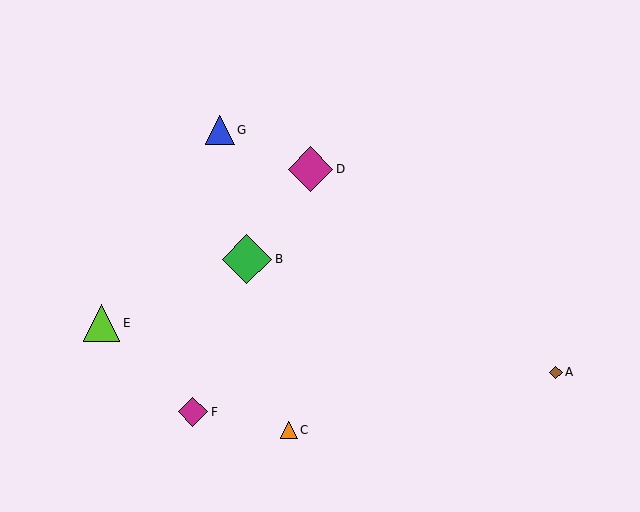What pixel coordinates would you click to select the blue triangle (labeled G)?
Click at (220, 130) to select the blue triangle G.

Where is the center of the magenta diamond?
The center of the magenta diamond is at (193, 412).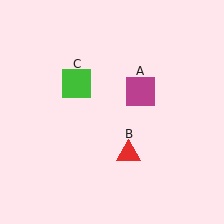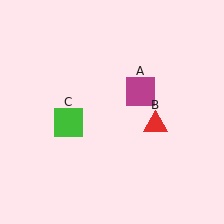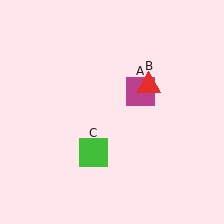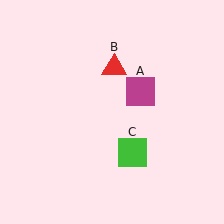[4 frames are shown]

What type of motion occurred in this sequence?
The red triangle (object B), green square (object C) rotated counterclockwise around the center of the scene.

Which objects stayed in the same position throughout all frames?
Magenta square (object A) remained stationary.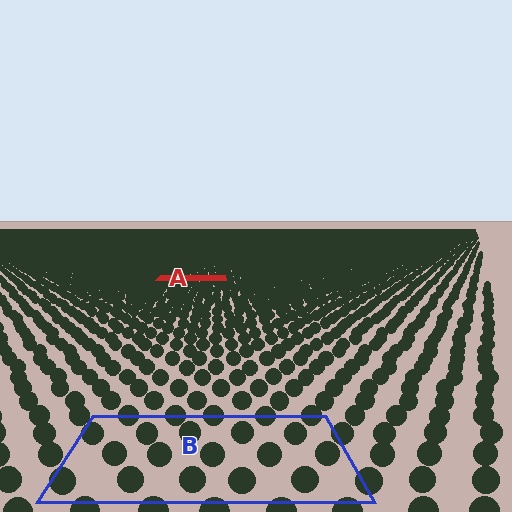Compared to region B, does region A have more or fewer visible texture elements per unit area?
Region A has more texture elements per unit area — they are packed more densely because it is farther away.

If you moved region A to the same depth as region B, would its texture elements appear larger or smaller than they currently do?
They would appear larger. At a closer depth, the same texture elements are projected at a bigger on-screen size.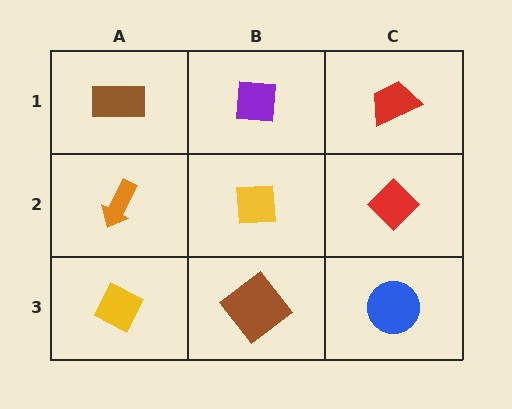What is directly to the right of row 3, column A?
A brown diamond.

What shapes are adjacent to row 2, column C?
A red trapezoid (row 1, column C), a blue circle (row 3, column C), a yellow square (row 2, column B).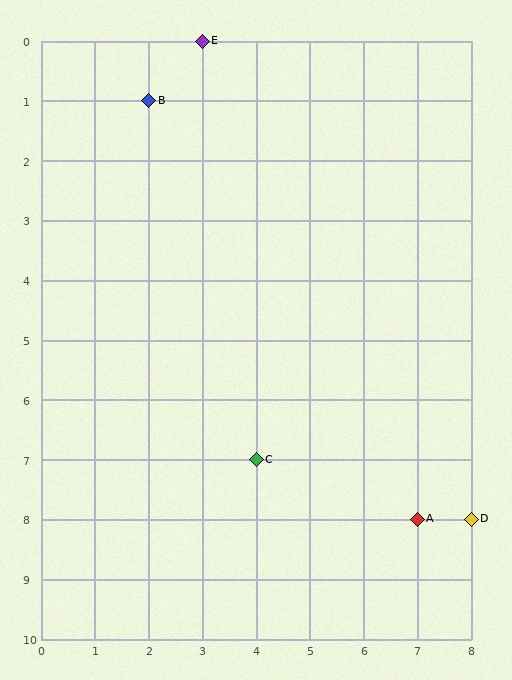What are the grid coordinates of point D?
Point D is at grid coordinates (8, 8).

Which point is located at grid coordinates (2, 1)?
Point B is at (2, 1).